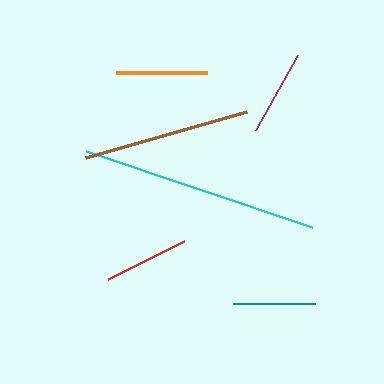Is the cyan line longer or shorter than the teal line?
The cyan line is longer than the teal line.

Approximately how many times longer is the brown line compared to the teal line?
The brown line is approximately 2.0 times the length of the teal line.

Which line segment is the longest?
The cyan line is the longest at approximately 239 pixels.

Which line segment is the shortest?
The teal line is the shortest at approximately 82 pixels.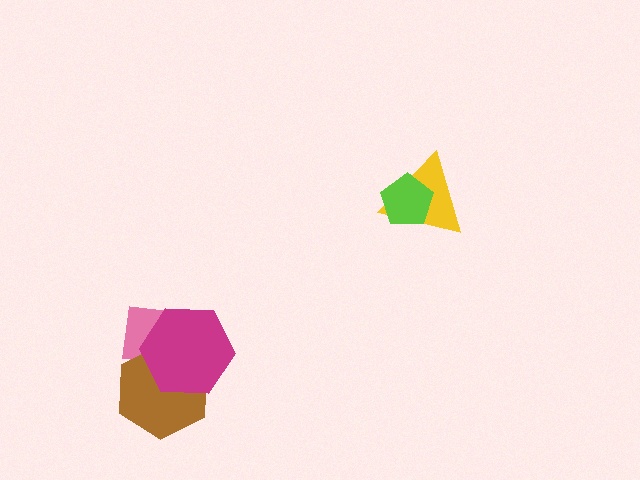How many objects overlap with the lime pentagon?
1 object overlaps with the lime pentagon.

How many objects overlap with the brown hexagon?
2 objects overlap with the brown hexagon.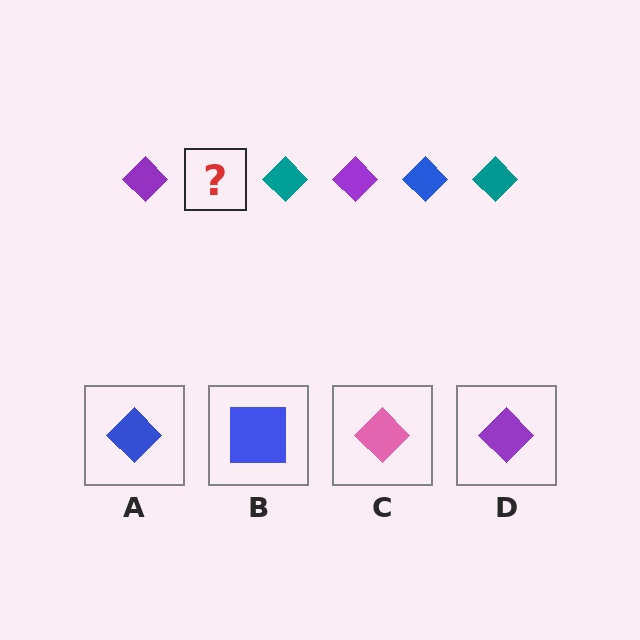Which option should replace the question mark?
Option A.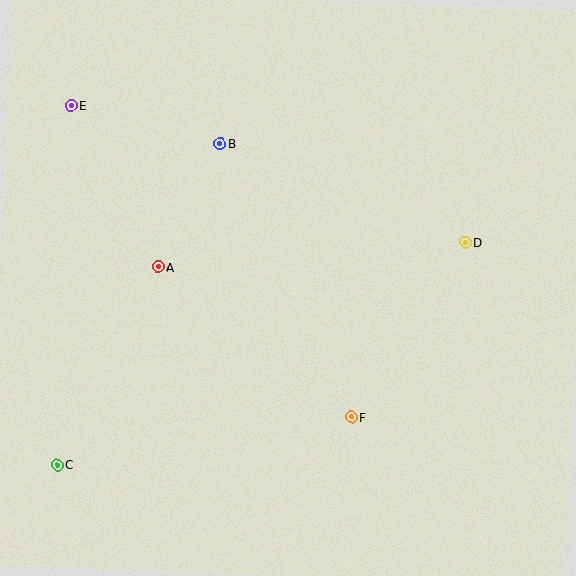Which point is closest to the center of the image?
Point A at (158, 267) is closest to the center.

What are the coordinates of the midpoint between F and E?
The midpoint between F and E is at (211, 261).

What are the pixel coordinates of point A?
Point A is at (158, 267).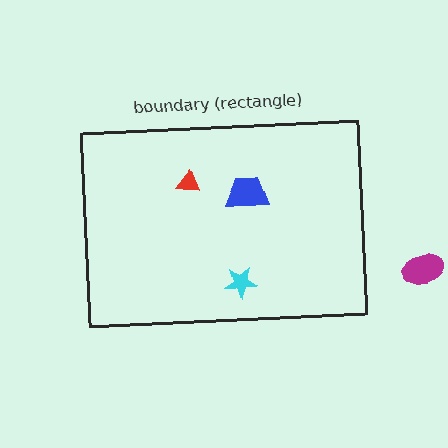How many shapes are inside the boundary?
3 inside, 1 outside.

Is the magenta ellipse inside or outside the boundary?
Outside.